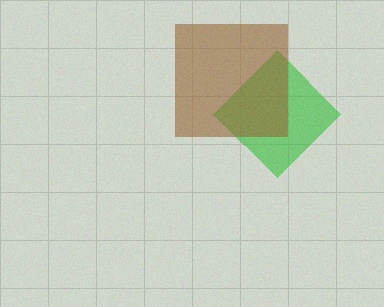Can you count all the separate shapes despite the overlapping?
Yes, there are 2 separate shapes.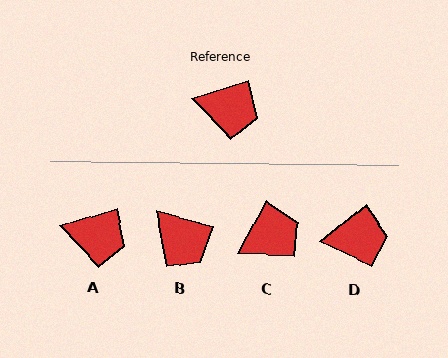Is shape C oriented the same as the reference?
No, it is off by about 44 degrees.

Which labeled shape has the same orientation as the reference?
A.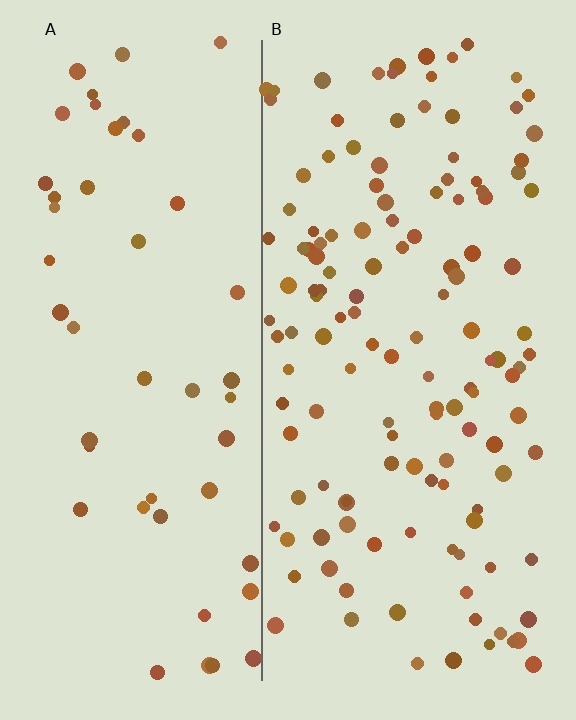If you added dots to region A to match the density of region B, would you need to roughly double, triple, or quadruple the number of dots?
Approximately triple.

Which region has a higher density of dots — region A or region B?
B (the right).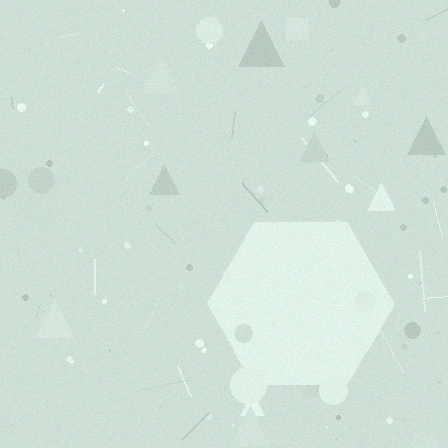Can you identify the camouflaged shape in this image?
The camouflaged shape is a hexagon.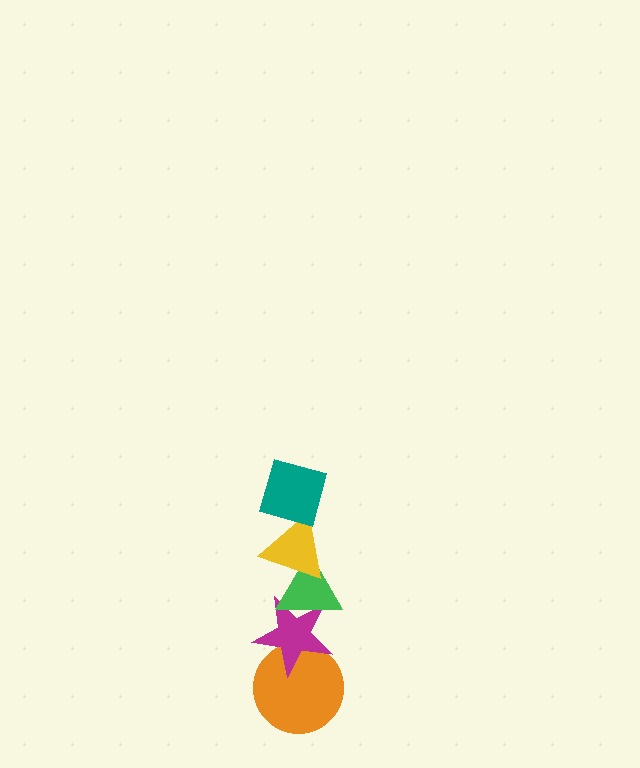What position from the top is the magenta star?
The magenta star is 4th from the top.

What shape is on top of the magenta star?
The green triangle is on top of the magenta star.